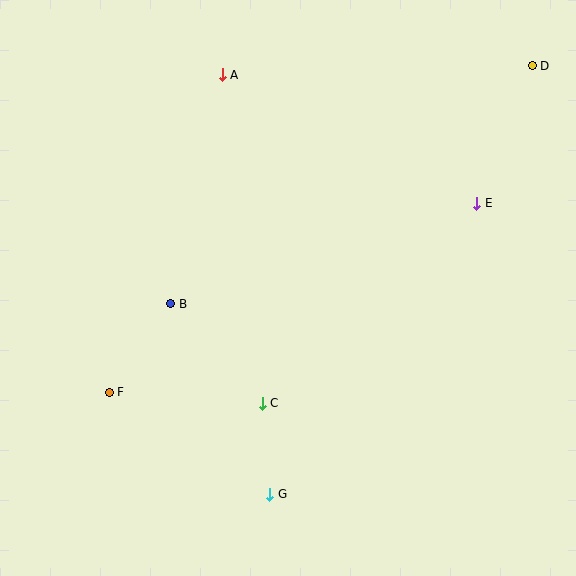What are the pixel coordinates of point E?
Point E is at (477, 203).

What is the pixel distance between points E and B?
The distance between E and B is 322 pixels.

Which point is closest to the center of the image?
Point C at (262, 403) is closest to the center.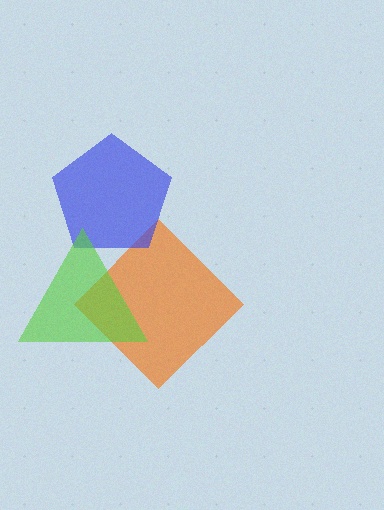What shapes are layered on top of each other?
The layered shapes are: an orange diamond, a blue pentagon, a lime triangle.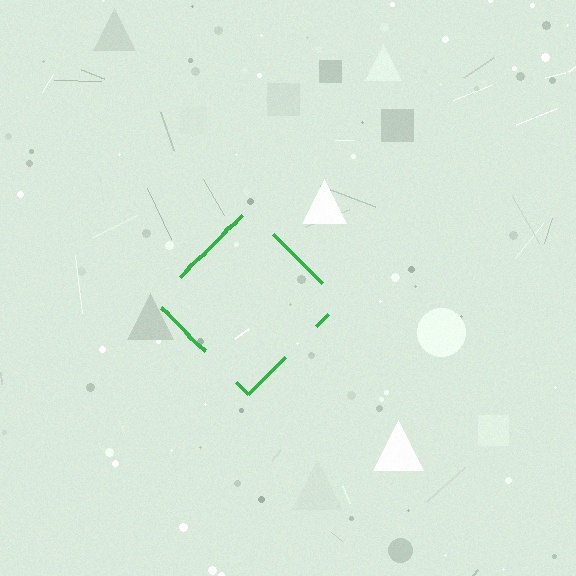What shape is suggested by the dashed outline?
The dashed outline suggests a diamond.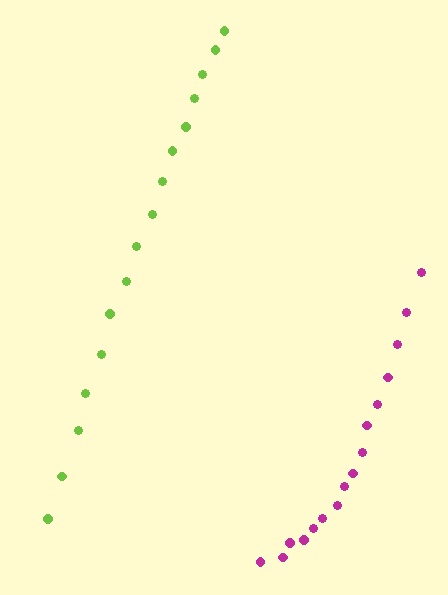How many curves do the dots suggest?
There are 2 distinct paths.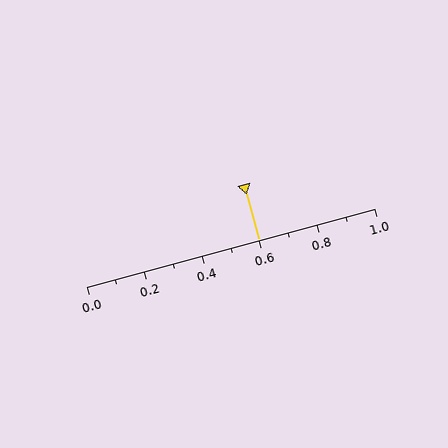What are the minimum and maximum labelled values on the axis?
The axis runs from 0.0 to 1.0.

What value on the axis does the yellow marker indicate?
The marker indicates approximately 0.6.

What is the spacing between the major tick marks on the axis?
The major ticks are spaced 0.2 apart.